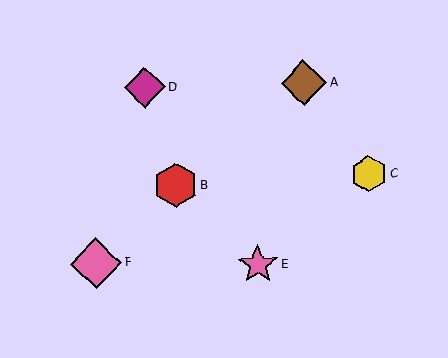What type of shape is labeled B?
Shape B is a red hexagon.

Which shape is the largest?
The pink diamond (labeled F) is the largest.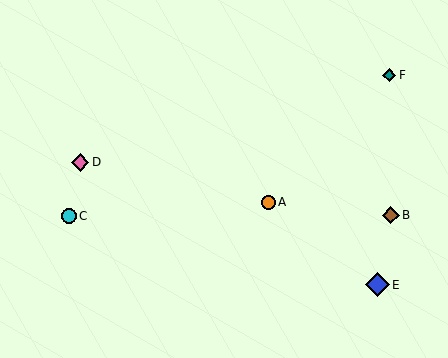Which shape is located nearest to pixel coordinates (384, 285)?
The blue diamond (labeled E) at (377, 285) is nearest to that location.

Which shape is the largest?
The blue diamond (labeled E) is the largest.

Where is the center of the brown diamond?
The center of the brown diamond is at (391, 215).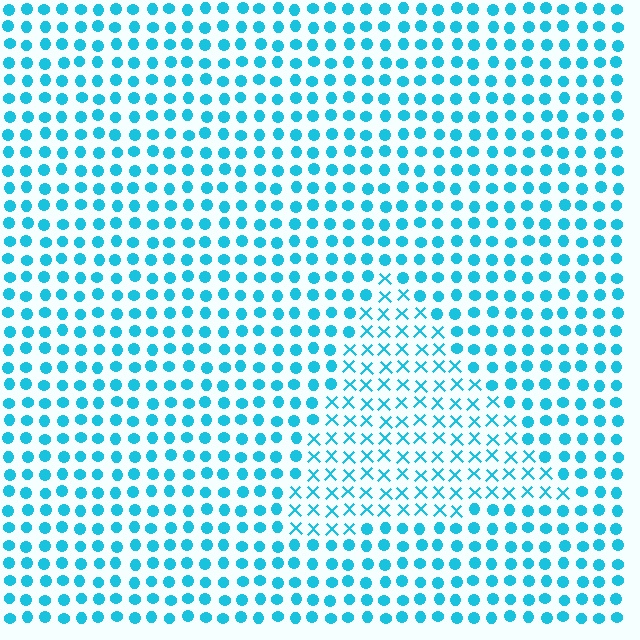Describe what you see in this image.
The image is filled with small cyan elements arranged in a uniform grid. A triangle-shaped region contains X marks, while the surrounding area contains circles. The boundary is defined purely by the change in element shape.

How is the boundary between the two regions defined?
The boundary is defined by a change in element shape: X marks inside vs. circles outside. All elements share the same color and spacing.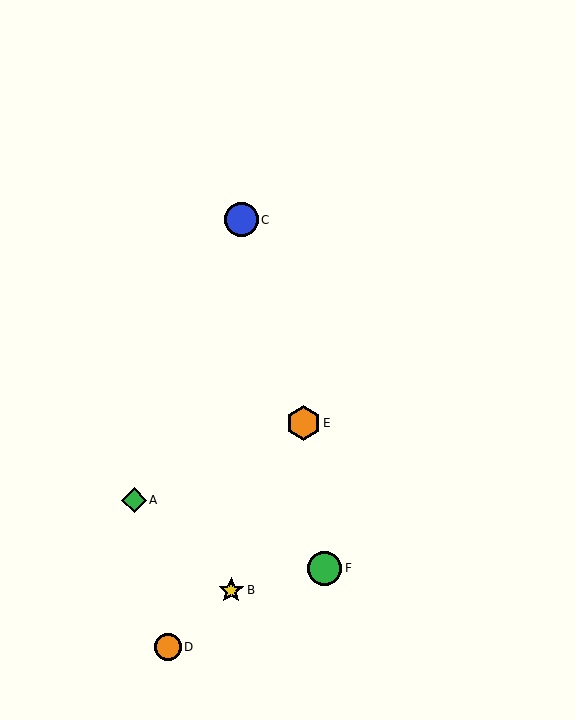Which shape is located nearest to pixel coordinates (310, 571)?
The green circle (labeled F) at (325, 568) is nearest to that location.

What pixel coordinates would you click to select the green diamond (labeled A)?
Click at (134, 500) to select the green diamond A.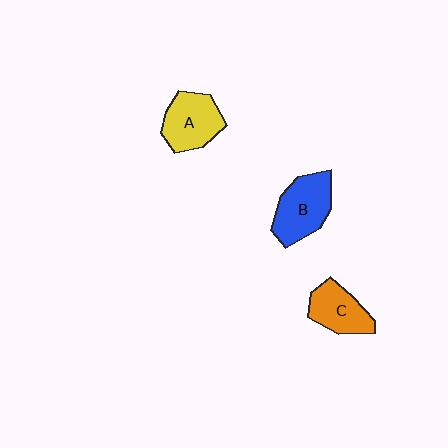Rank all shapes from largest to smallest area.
From largest to smallest: B (blue), A (yellow), C (orange).